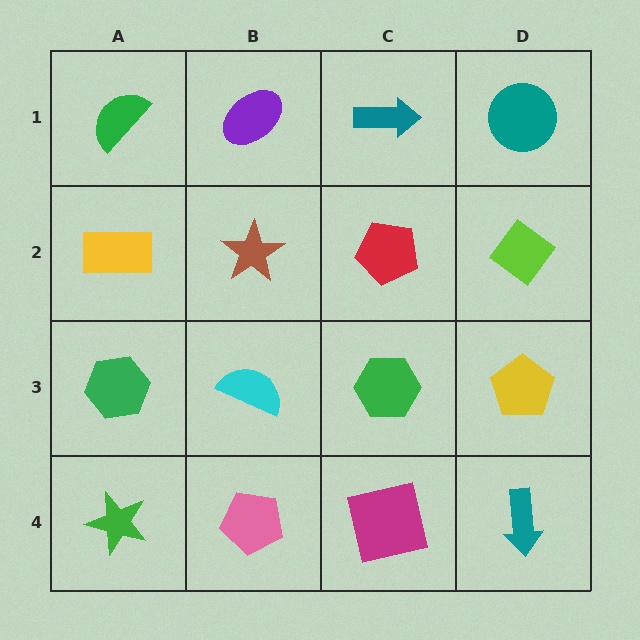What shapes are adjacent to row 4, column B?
A cyan semicircle (row 3, column B), a green star (row 4, column A), a magenta square (row 4, column C).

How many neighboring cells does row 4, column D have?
2.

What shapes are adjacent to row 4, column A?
A green hexagon (row 3, column A), a pink pentagon (row 4, column B).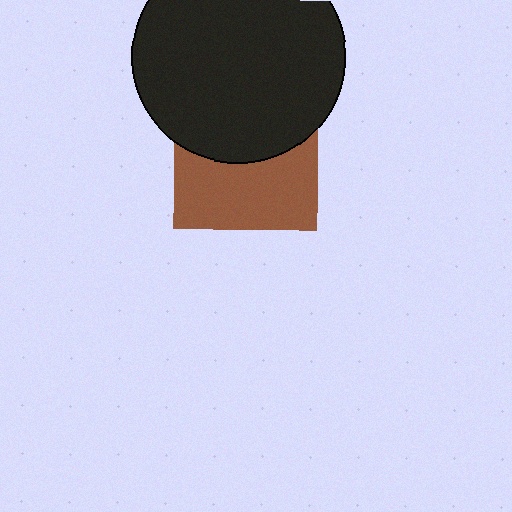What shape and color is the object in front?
The object in front is a black circle.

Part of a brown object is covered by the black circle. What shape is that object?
It is a square.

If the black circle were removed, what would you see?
You would see the complete brown square.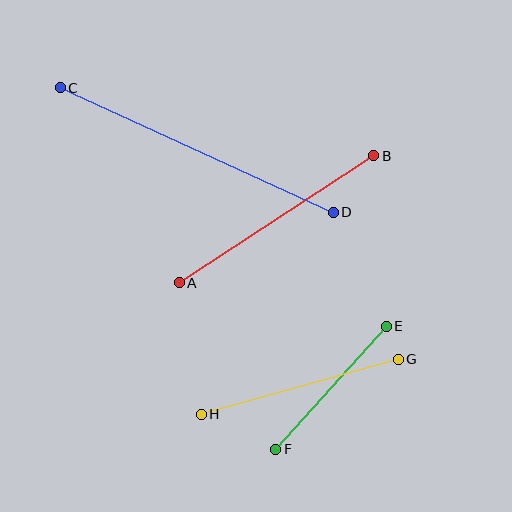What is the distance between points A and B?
The distance is approximately 232 pixels.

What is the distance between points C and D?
The distance is approximately 300 pixels.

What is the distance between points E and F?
The distance is approximately 165 pixels.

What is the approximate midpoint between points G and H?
The midpoint is at approximately (300, 387) pixels.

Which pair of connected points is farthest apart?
Points C and D are farthest apart.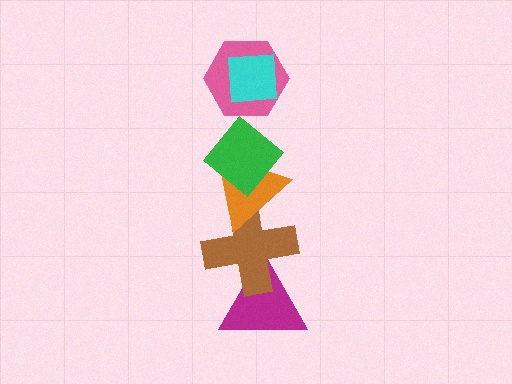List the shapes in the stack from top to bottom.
From top to bottom: the cyan square, the pink hexagon, the green diamond, the orange triangle, the brown cross, the magenta triangle.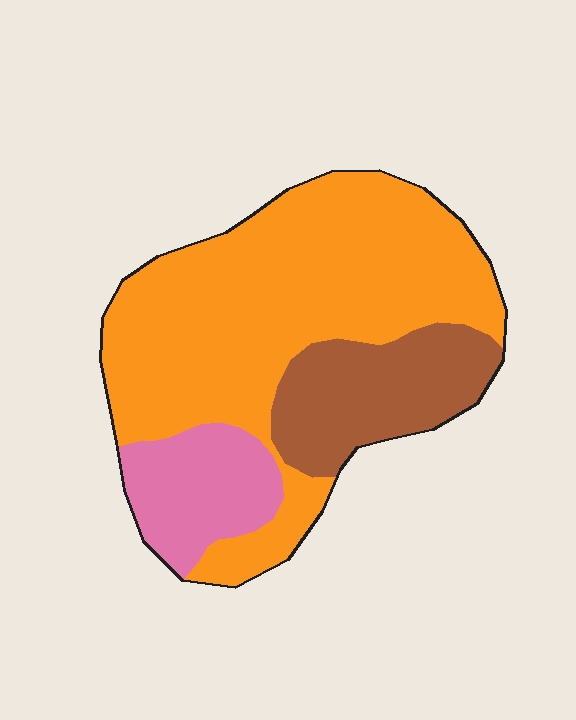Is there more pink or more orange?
Orange.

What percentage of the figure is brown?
Brown covers around 20% of the figure.